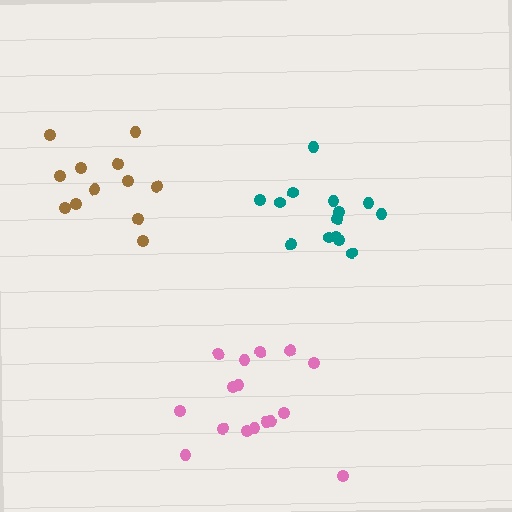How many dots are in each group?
Group 1: 16 dots, Group 2: 12 dots, Group 3: 14 dots (42 total).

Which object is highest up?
The brown cluster is topmost.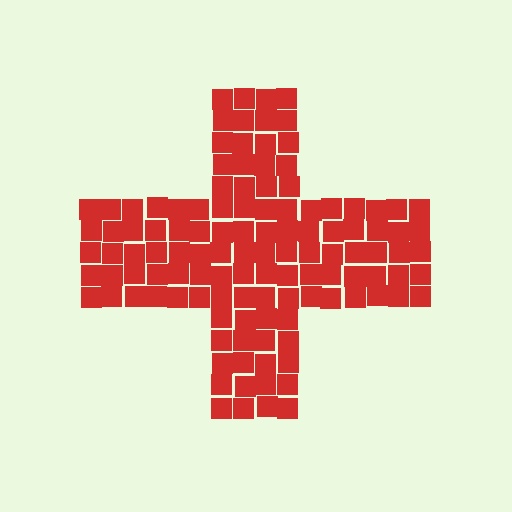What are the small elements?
The small elements are squares.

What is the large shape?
The large shape is a cross.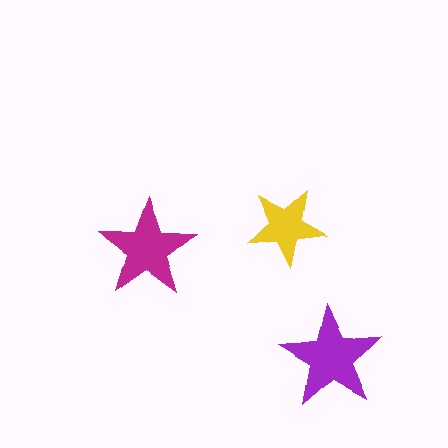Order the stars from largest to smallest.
the purple one, the magenta one, the yellow one.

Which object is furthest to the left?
The magenta star is leftmost.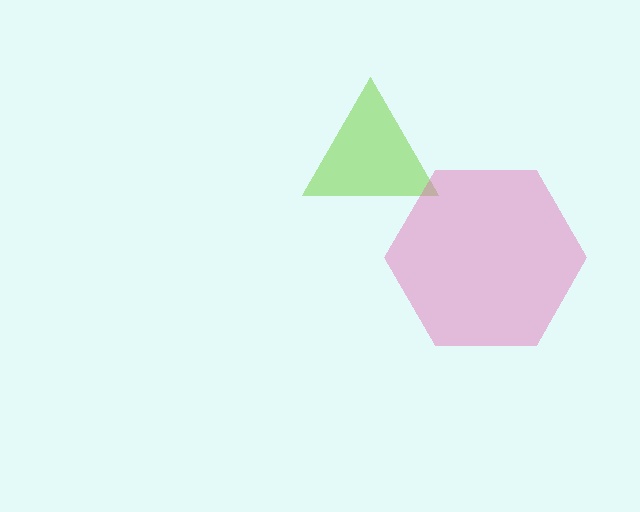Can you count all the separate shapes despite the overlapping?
Yes, there are 2 separate shapes.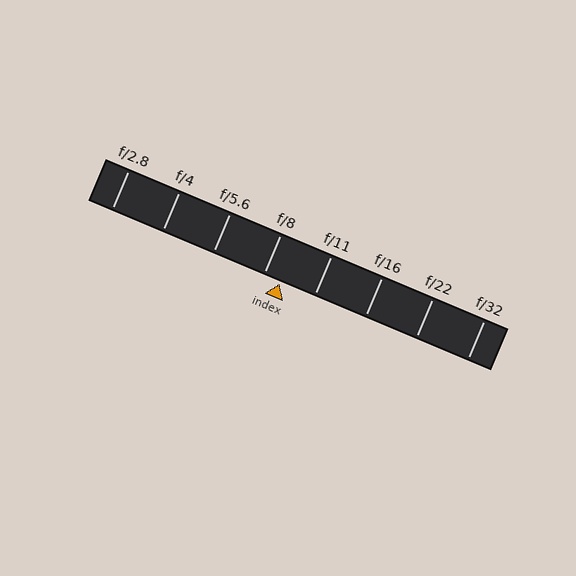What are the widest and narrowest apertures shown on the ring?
The widest aperture shown is f/2.8 and the narrowest is f/32.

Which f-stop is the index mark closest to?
The index mark is closest to f/8.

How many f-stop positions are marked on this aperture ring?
There are 8 f-stop positions marked.